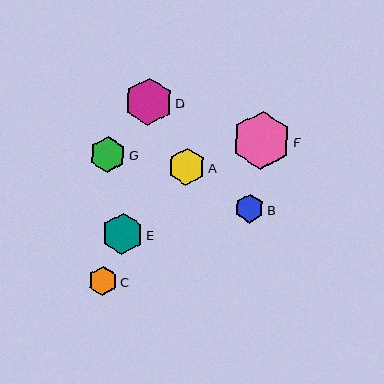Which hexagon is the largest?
Hexagon F is the largest with a size of approximately 58 pixels.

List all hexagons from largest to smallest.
From largest to smallest: F, D, E, A, G, B, C.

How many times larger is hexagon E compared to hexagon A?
Hexagon E is approximately 1.1 times the size of hexagon A.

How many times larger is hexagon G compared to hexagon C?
Hexagon G is approximately 1.3 times the size of hexagon C.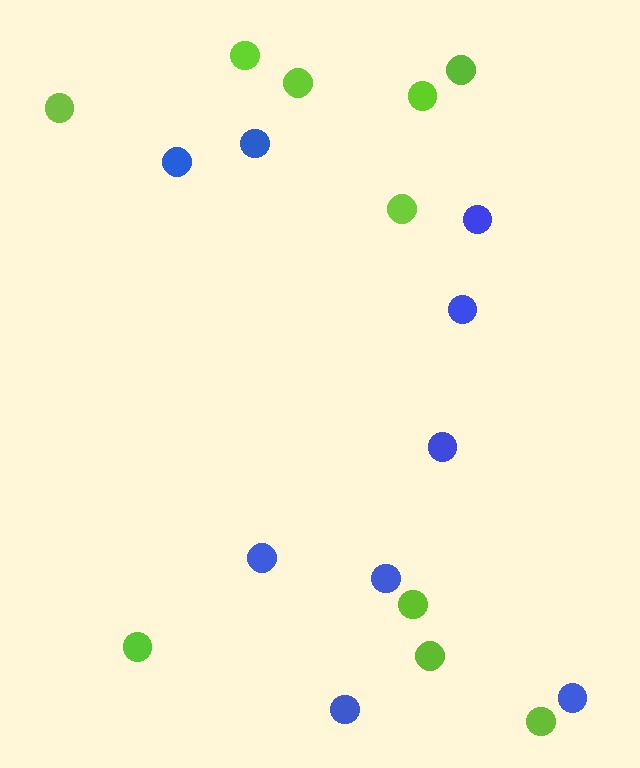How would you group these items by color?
There are 2 groups: one group of lime circles (10) and one group of blue circles (9).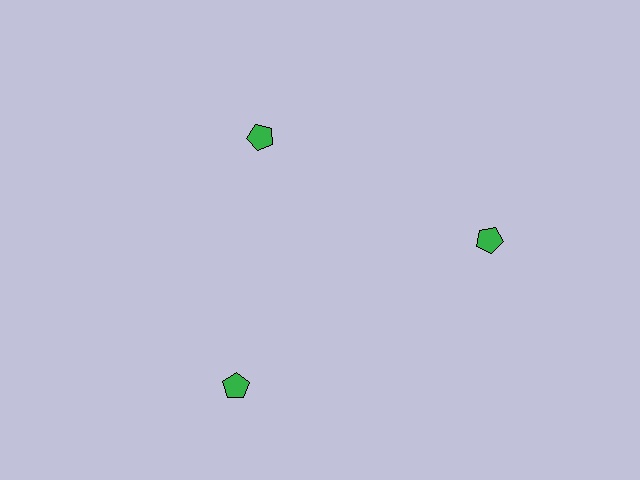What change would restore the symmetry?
The symmetry would be restored by moving it outward, back onto the ring so that all 3 pentagons sit at equal angles and equal distance from the center.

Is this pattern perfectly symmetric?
No. The 3 green pentagons are arranged in a ring, but one element near the 11 o'clock position is pulled inward toward the center, breaking the 3-fold rotational symmetry.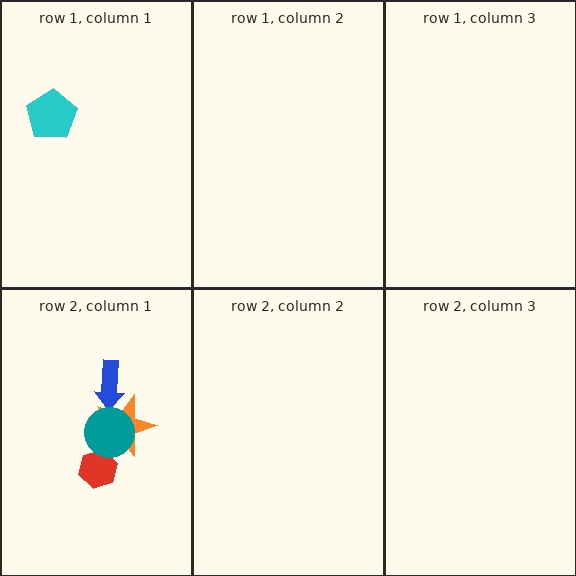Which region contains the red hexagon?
The row 2, column 1 region.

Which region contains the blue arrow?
The row 2, column 1 region.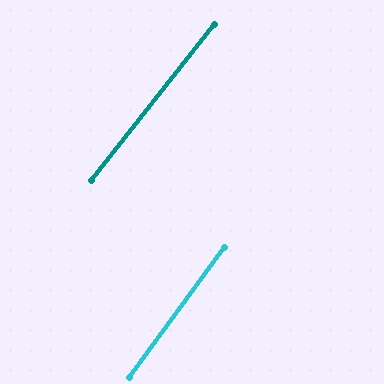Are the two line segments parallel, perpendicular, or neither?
Parallel — their directions differ by only 2.0°.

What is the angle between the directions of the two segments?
Approximately 2 degrees.